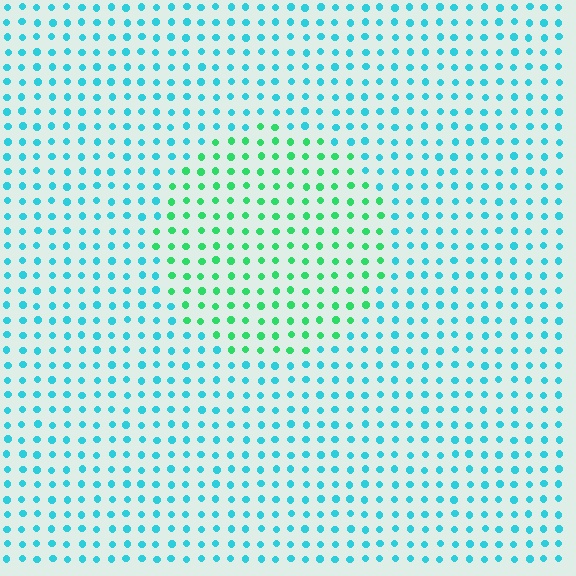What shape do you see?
I see a circle.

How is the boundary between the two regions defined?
The boundary is defined purely by a slight shift in hue (about 45 degrees). Spacing, size, and orientation are identical on both sides.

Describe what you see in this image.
The image is filled with small cyan elements in a uniform arrangement. A circle-shaped region is visible where the elements are tinted to a slightly different hue, forming a subtle color boundary.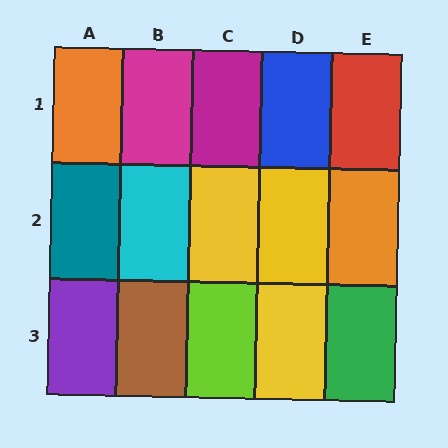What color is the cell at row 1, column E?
Red.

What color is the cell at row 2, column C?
Yellow.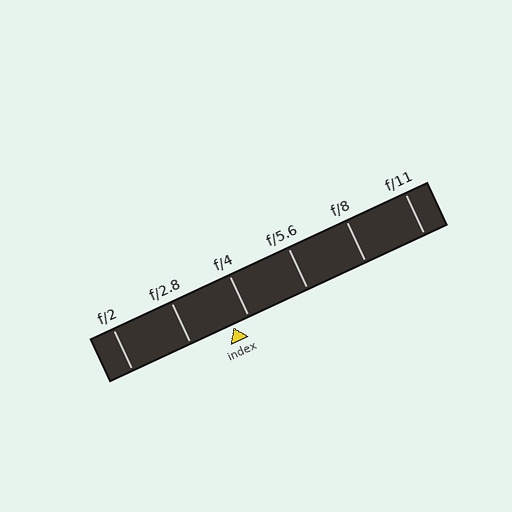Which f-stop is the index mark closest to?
The index mark is closest to f/4.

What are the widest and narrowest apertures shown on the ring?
The widest aperture shown is f/2 and the narrowest is f/11.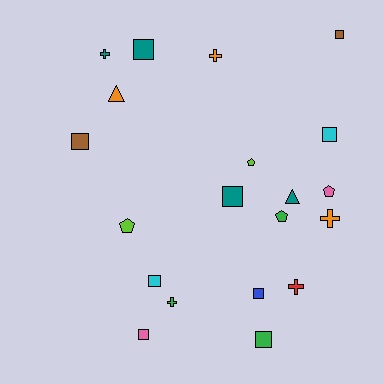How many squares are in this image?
There are 9 squares.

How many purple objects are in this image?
There are no purple objects.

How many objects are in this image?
There are 20 objects.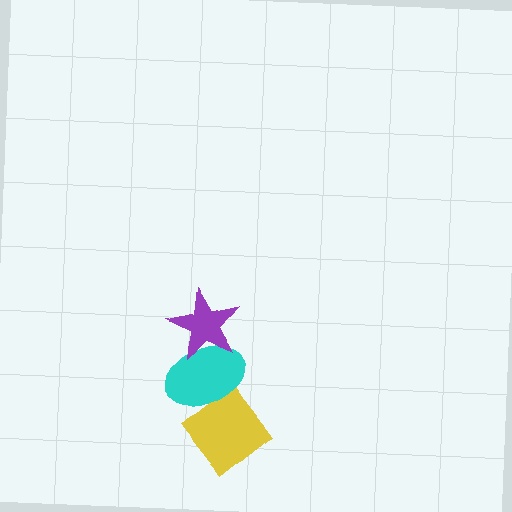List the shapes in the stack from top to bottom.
From top to bottom: the purple star, the cyan ellipse, the yellow diamond.